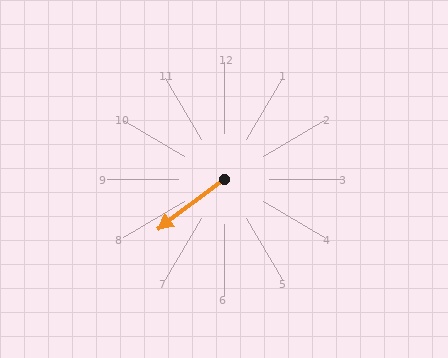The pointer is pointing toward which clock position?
Roughly 8 o'clock.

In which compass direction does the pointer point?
Southwest.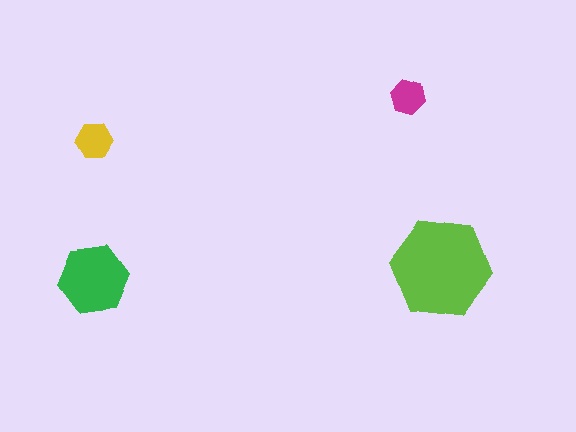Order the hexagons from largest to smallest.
the lime one, the green one, the yellow one, the magenta one.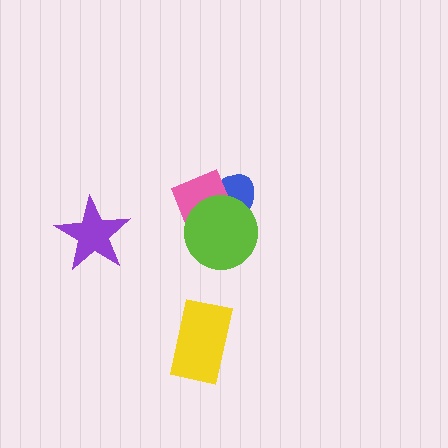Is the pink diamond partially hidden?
Yes, it is partially covered by another shape.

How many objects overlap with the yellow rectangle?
0 objects overlap with the yellow rectangle.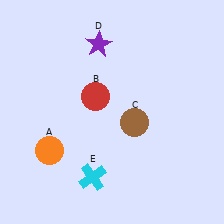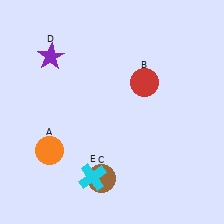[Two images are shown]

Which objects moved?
The objects that moved are: the red circle (B), the brown circle (C), the purple star (D).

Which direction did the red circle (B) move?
The red circle (B) moved right.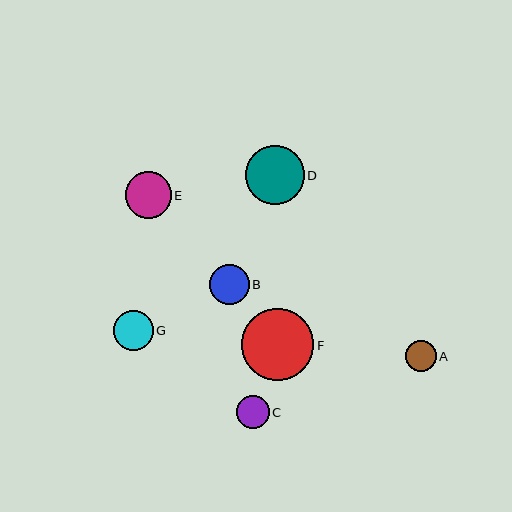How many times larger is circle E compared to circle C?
Circle E is approximately 1.4 times the size of circle C.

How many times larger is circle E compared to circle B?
Circle E is approximately 1.2 times the size of circle B.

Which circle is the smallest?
Circle A is the smallest with a size of approximately 31 pixels.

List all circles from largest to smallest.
From largest to smallest: F, D, E, B, G, C, A.